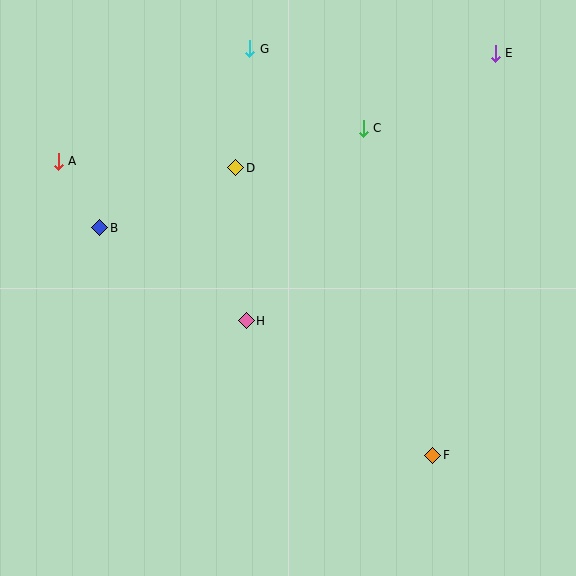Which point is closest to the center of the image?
Point H at (246, 321) is closest to the center.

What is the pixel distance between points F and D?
The distance between F and D is 349 pixels.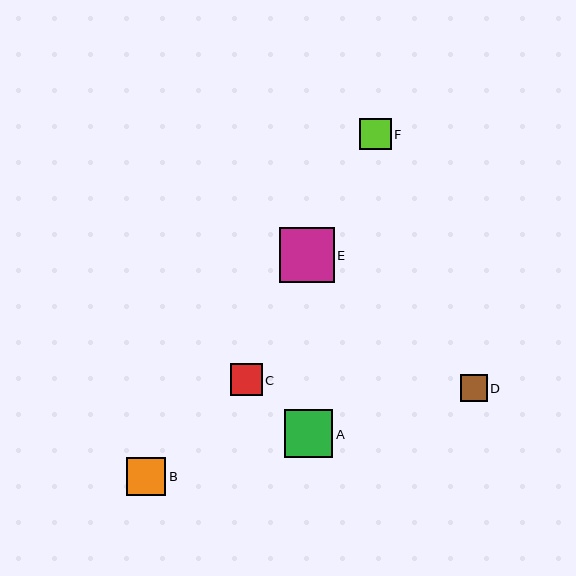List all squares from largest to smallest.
From largest to smallest: E, A, B, C, F, D.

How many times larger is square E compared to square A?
Square E is approximately 1.1 times the size of square A.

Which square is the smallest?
Square D is the smallest with a size of approximately 27 pixels.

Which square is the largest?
Square E is the largest with a size of approximately 55 pixels.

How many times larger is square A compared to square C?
Square A is approximately 1.5 times the size of square C.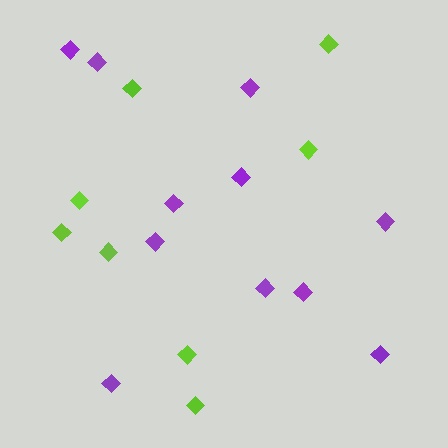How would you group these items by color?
There are 2 groups: one group of purple diamonds (11) and one group of lime diamonds (8).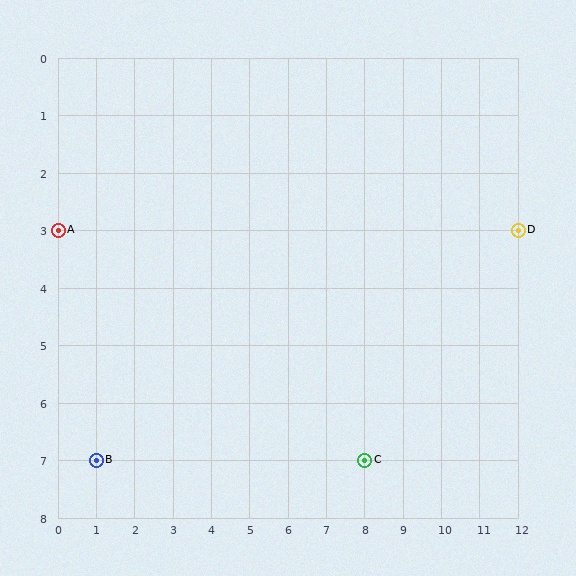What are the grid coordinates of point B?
Point B is at grid coordinates (1, 7).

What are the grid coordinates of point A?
Point A is at grid coordinates (0, 3).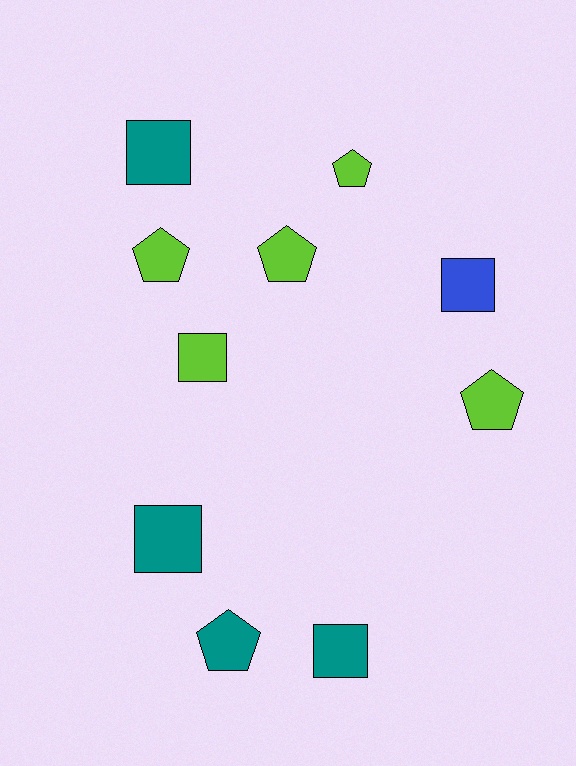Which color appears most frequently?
Lime, with 5 objects.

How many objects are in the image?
There are 10 objects.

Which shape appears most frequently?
Square, with 5 objects.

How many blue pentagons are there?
There are no blue pentagons.